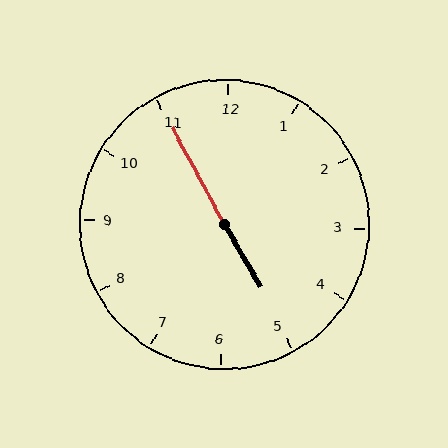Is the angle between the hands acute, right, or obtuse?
It is obtuse.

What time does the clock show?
4:55.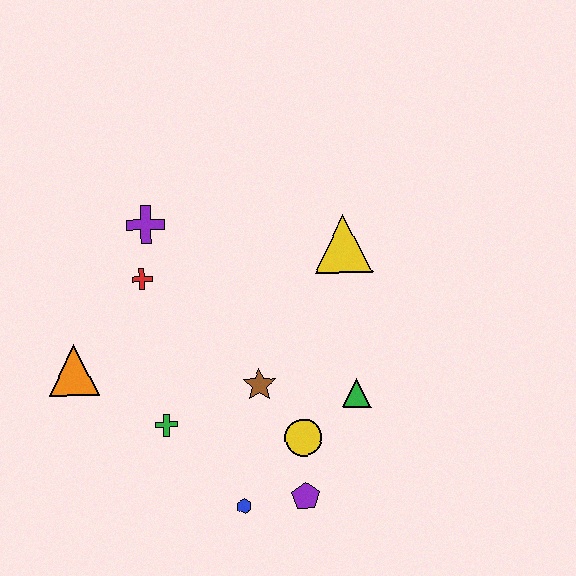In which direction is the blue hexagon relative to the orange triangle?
The blue hexagon is to the right of the orange triangle.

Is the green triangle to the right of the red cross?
Yes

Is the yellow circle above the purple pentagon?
Yes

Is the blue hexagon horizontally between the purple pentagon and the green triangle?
No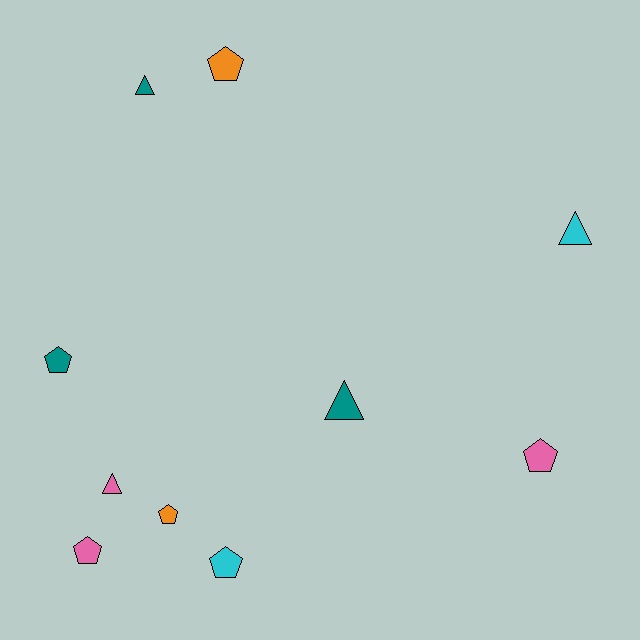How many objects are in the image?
There are 10 objects.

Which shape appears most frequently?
Pentagon, with 6 objects.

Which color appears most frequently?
Teal, with 3 objects.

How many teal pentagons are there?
There is 1 teal pentagon.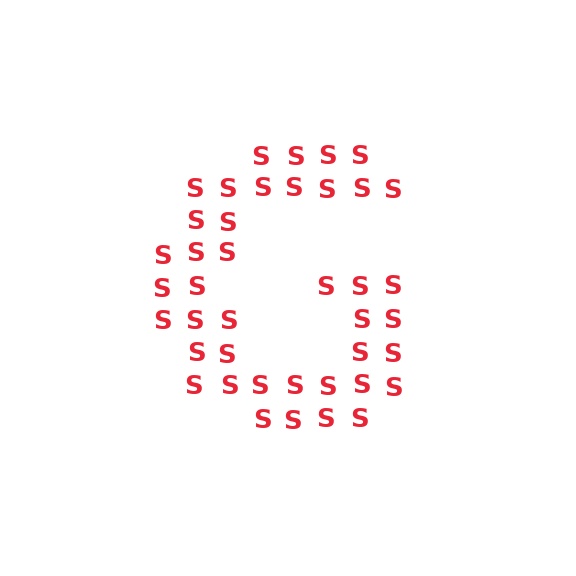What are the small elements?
The small elements are letter S's.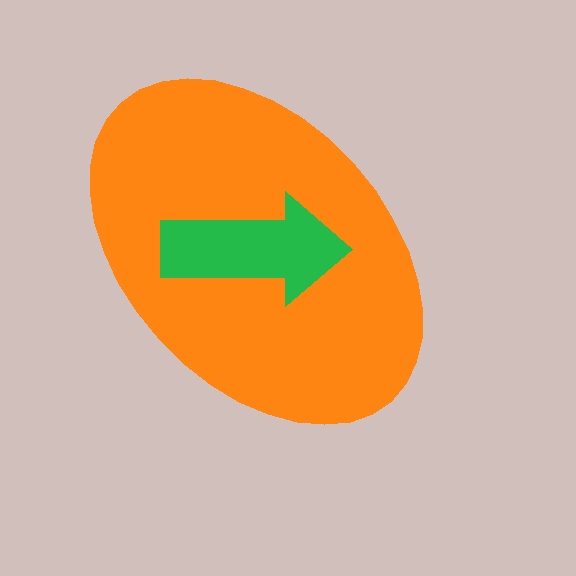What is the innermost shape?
The green arrow.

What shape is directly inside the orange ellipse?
The green arrow.